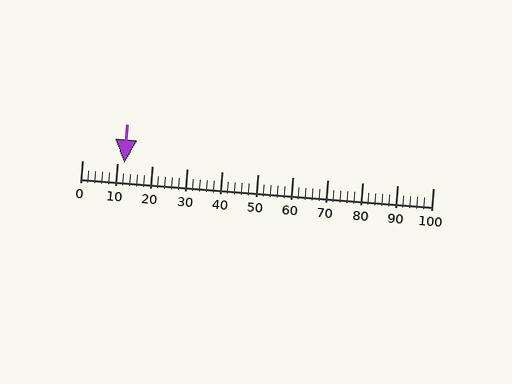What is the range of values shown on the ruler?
The ruler shows values from 0 to 100.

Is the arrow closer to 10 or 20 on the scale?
The arrow is closer to 10.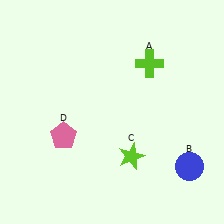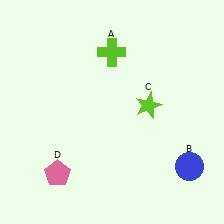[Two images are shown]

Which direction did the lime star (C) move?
The lime star (C) moved up.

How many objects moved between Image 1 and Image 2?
3 objects moved between the two images.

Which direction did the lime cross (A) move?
The lime cross (A) moved left.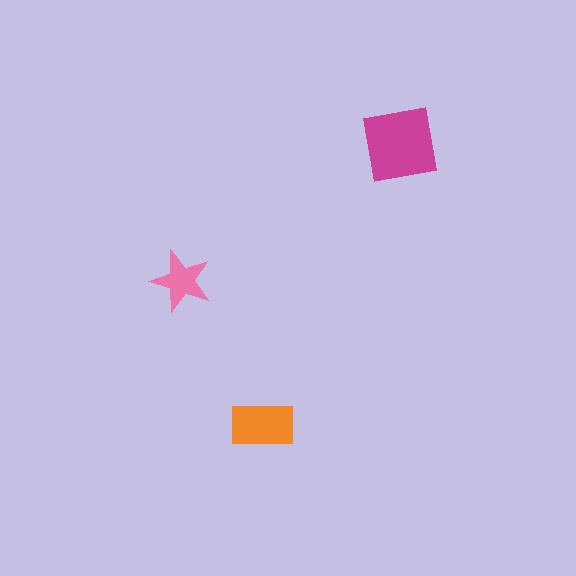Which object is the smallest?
The pink star.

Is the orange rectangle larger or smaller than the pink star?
Larger.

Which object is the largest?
The magenta square.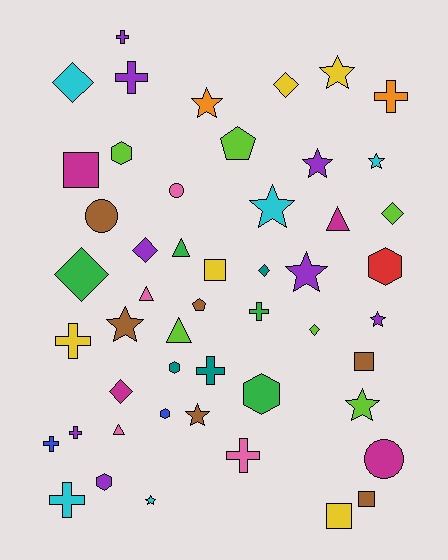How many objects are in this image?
There are 50 objects.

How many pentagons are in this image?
There are 2 pentagons.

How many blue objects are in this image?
There are 2 blue objects.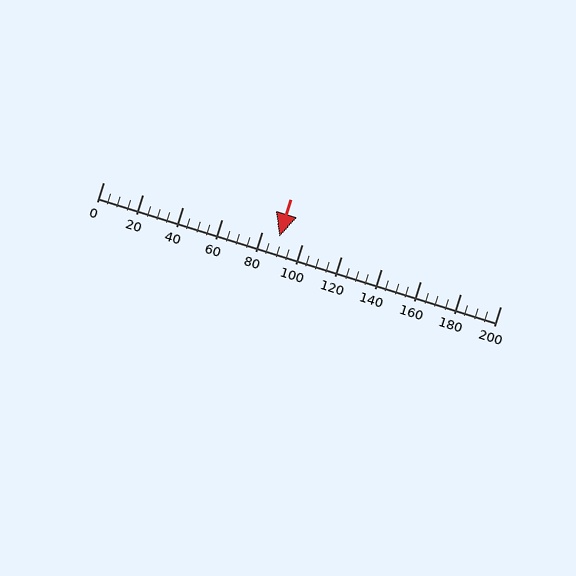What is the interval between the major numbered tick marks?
The major tick marks are spaced 20 units apart.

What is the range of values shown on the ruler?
The ruler shows values from 0 to 200.